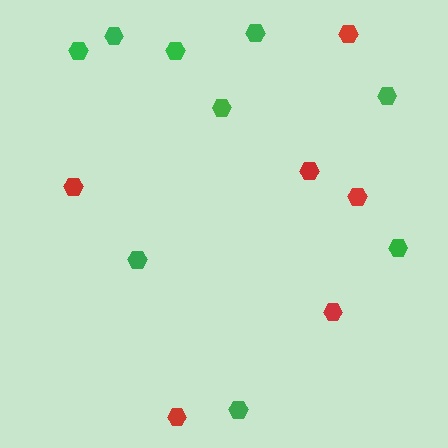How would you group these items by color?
There are 2 groups: one group of green hexagons (9) and one group of red hexagons (6).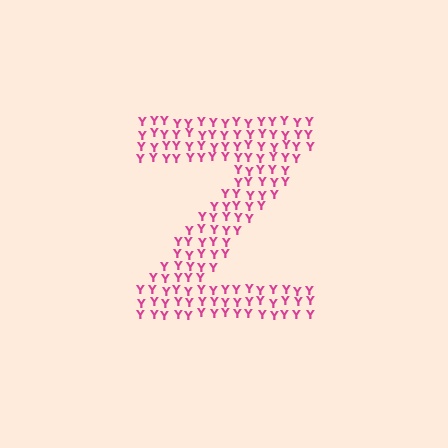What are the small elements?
The small elements are letter Y's.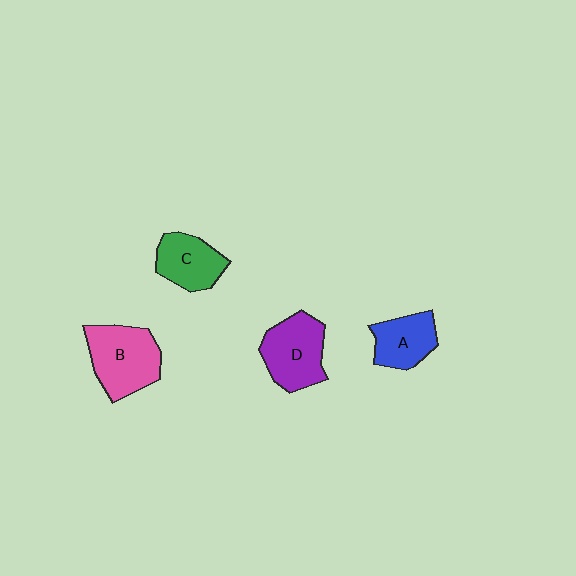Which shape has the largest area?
Shape B (pink).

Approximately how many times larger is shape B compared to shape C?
Approximately 1.4 times.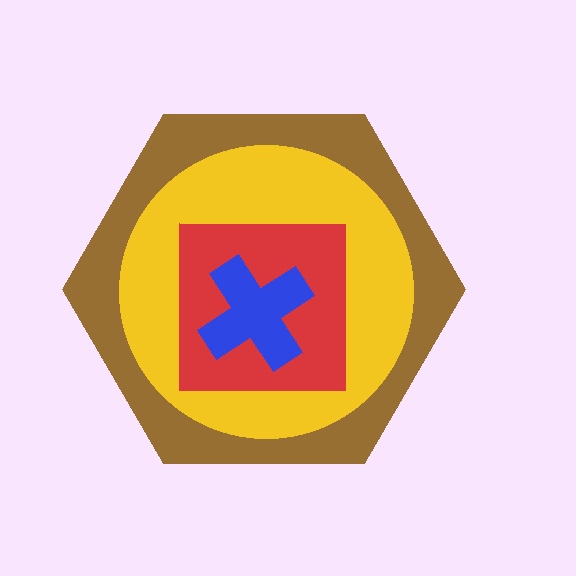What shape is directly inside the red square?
The blue cross.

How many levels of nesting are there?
4.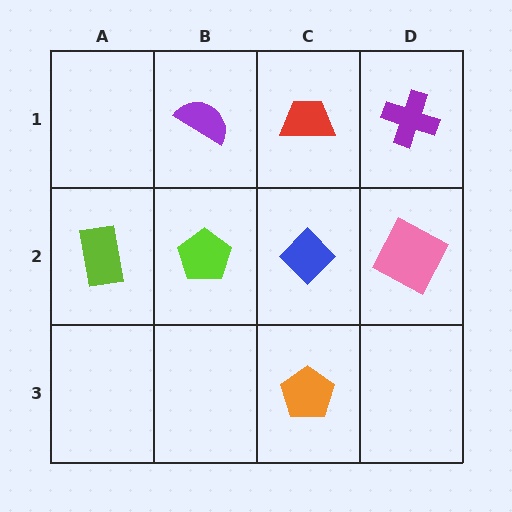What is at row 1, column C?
A red trapezoid.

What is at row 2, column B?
A lime pentagon.